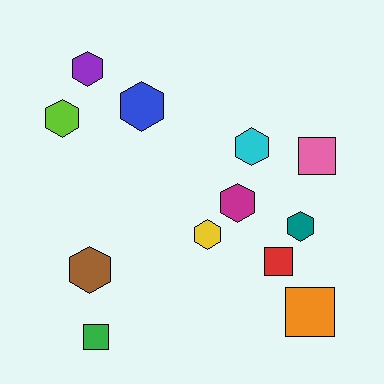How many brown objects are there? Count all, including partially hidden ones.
There is 1 brown object.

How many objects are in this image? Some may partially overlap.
There are 12 objects.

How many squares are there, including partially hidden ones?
There are 4 squares.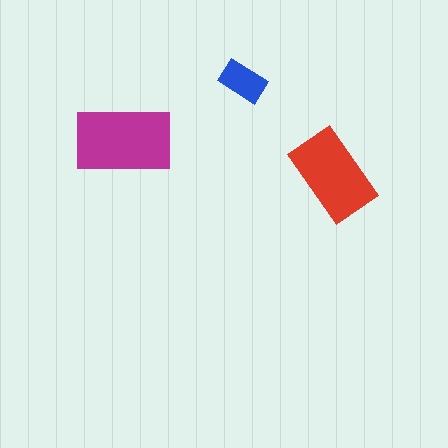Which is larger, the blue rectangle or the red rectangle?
The red one.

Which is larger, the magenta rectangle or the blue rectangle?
The magenta one.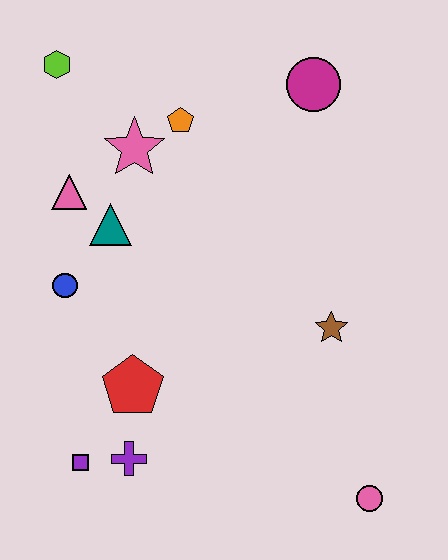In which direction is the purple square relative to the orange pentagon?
The purple square is below the orange pentagon.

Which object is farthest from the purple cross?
The magenta circle is farthest from the purple cross.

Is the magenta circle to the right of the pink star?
Yes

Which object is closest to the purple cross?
The purple square is closest to the purple cross.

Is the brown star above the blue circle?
No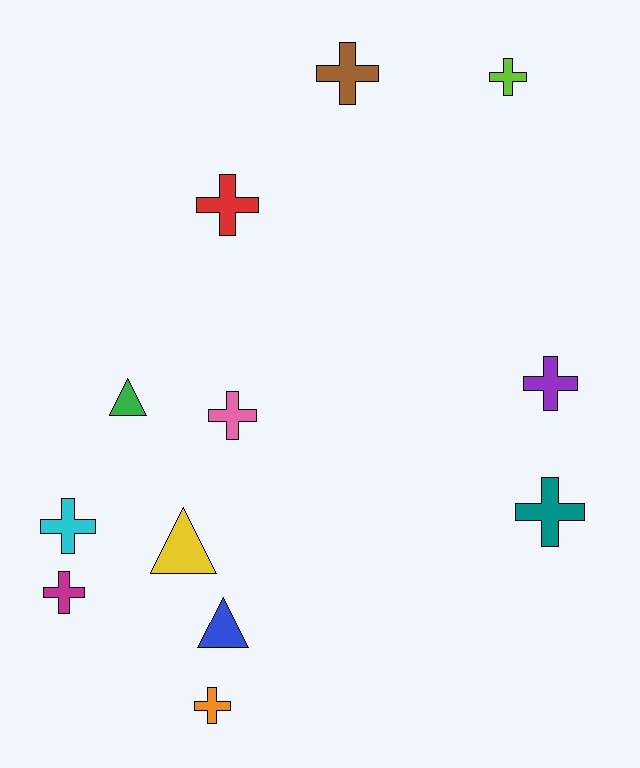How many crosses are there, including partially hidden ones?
There are 9 crosses.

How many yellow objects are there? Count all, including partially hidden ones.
There is 1 yellow object.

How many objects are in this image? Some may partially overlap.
There are 12 objects.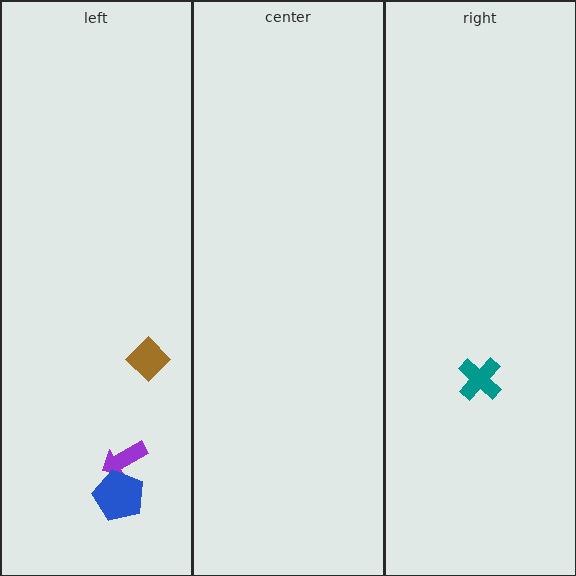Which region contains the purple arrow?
The left region.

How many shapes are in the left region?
3.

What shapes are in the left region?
The brown diamond, the purple arrow, the blue pentagon.